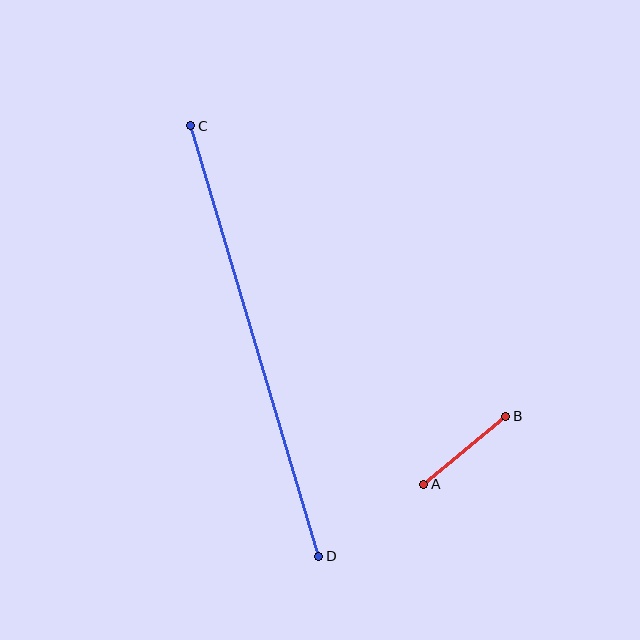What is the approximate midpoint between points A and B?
The midpoint is at approximately (465, 450) pixels.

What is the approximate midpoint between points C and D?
The midpoint is at approximately (255, 341) pixels.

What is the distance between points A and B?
The distance is approximately 106 pixels.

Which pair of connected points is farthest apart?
Points C and D are farthest apart.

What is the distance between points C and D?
The distance is approximately 449 pixels.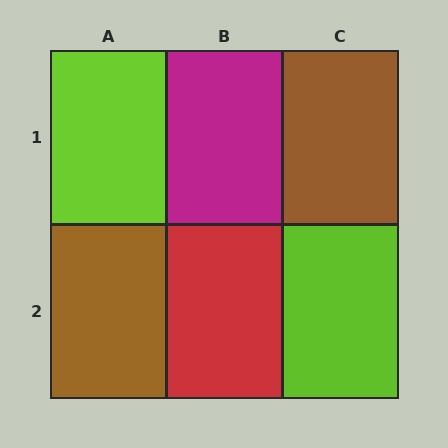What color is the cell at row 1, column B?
Magenta.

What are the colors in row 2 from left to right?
Brown, red, lime.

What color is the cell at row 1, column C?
Brown.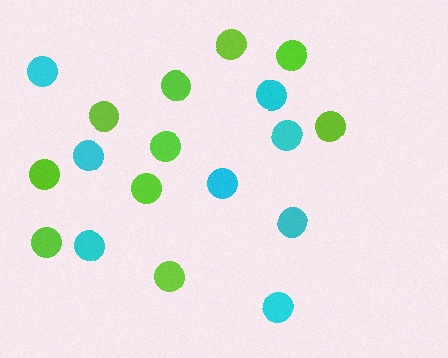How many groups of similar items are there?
There are 2 groups: one group of lime circles (10) and one group of cyan circles (8).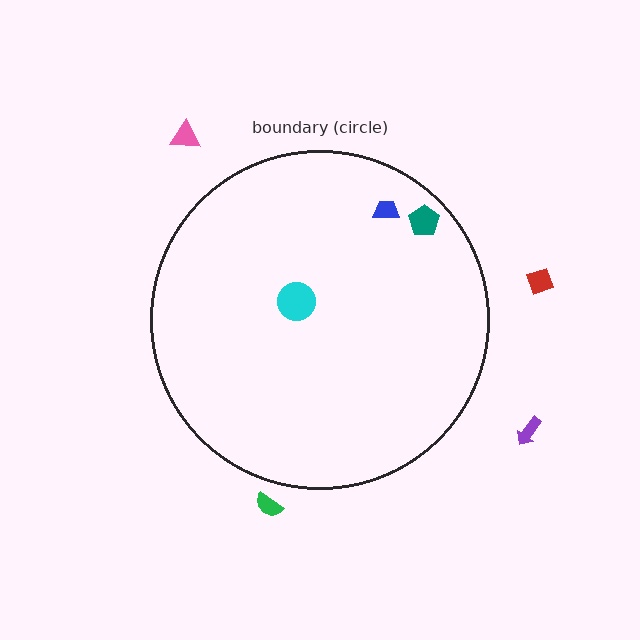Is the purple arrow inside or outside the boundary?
Outside.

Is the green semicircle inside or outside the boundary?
Outside.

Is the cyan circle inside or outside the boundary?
Inside.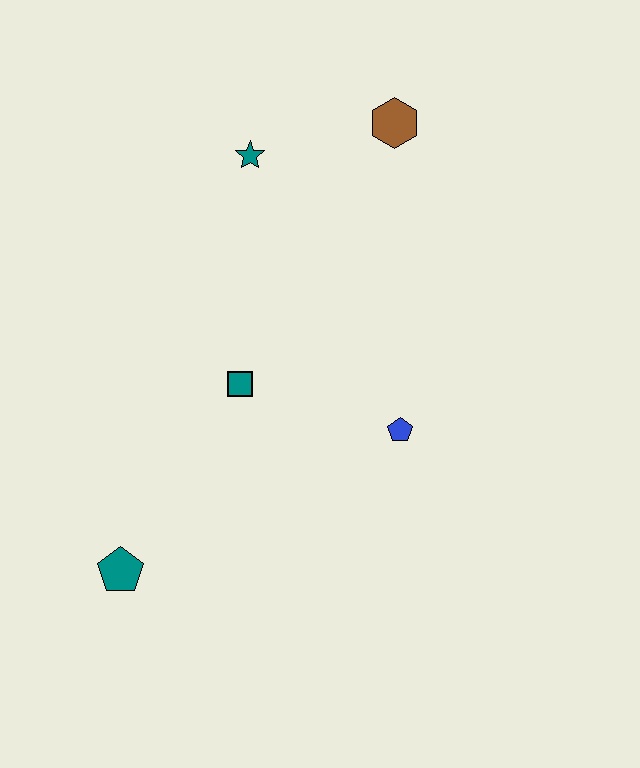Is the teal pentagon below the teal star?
Yes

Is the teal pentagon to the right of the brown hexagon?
No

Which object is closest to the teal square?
The blue pentagon is closest to the teal square.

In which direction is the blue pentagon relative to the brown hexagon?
The blue pentagon is below the brown hexagon.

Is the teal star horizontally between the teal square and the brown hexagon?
Yes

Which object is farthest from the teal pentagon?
The brown hexagon is farthest from the teal pentagon.